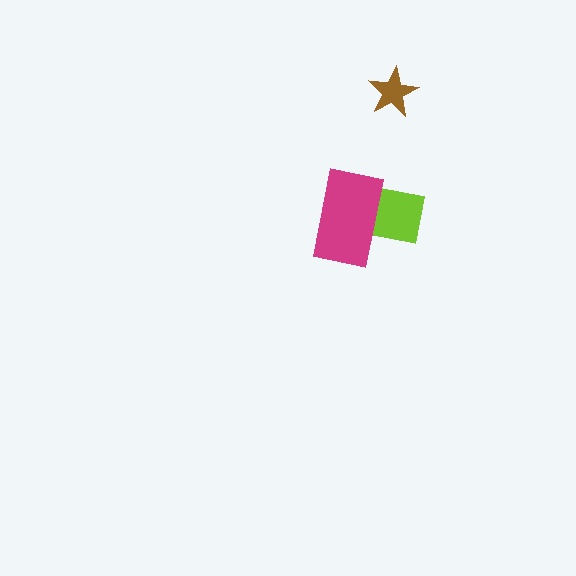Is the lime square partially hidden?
Yes, it is partially covered by another shape.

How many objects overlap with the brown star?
0 objects overlap with the brown star.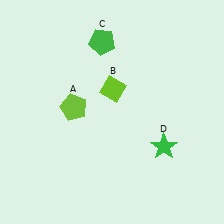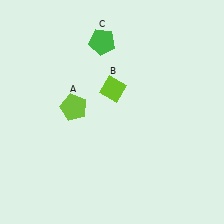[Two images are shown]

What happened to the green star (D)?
The green star (D) was removed in Image 2. It was in the bottom-right area of Image 1.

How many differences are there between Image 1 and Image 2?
There is 1 difference between the two images.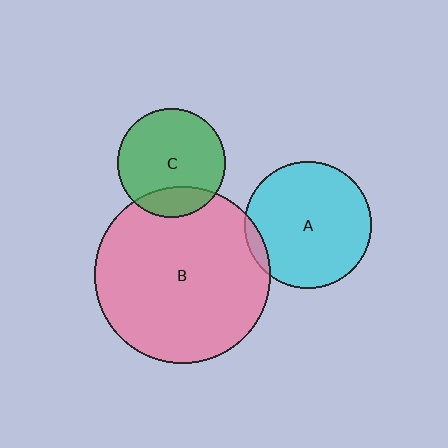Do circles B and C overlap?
Yes.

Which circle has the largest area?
Circle B (pink).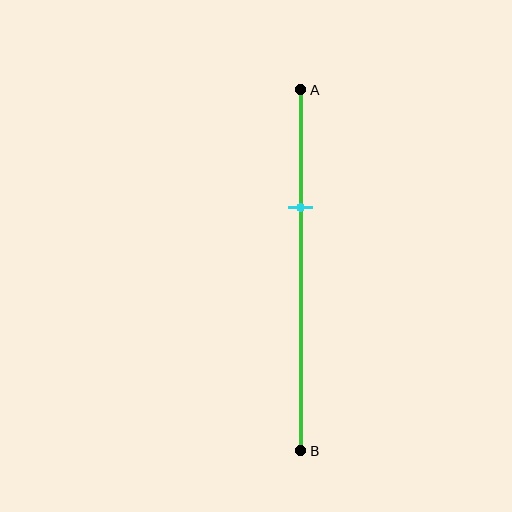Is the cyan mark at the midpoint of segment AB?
No, the mark is at about 30% from A, not at the 50% midpoint.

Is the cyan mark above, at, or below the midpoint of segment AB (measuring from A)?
The cyan mark is above the midpoint of segment AB.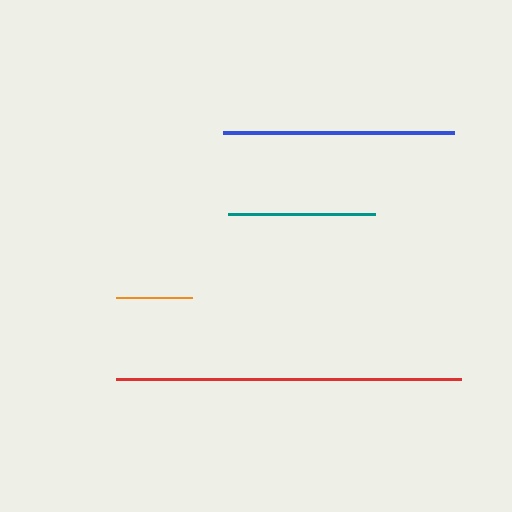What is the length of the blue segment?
The blue segment is approximately 231 pixels long.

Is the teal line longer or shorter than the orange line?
The teal line is longer than the orange line.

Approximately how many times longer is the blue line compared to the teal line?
The blue line is approximately 1.6 times the length of the teal line.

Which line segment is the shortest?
The orange line is the shortest at approximately 76 pixels.